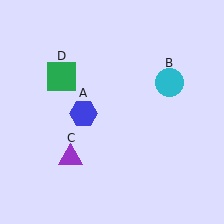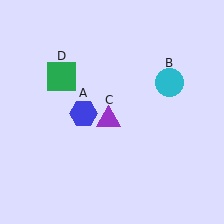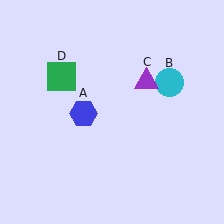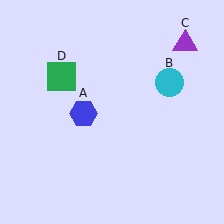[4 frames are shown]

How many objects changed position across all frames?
1 object changed position: purple triangle (object C).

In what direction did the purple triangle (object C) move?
The purple triangle (object C) moved up and to the right.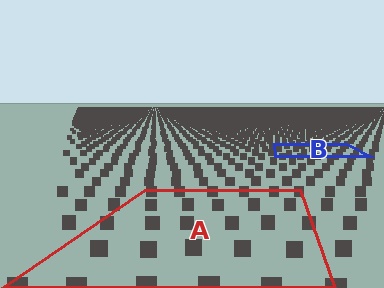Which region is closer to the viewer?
Region A is closer. The texture elements there are larger and more spread out.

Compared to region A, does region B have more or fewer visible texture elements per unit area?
Region B has more texture elements per unit area — they are packed more densely because it is farther away.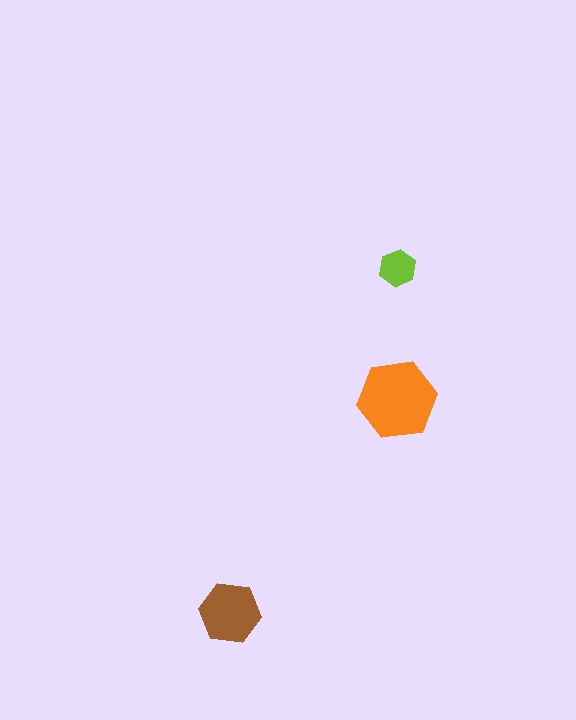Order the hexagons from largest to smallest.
the orange one, the brown one, the lime one.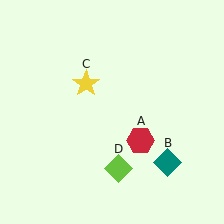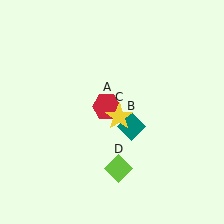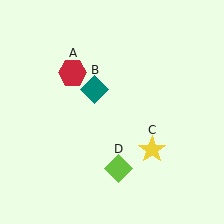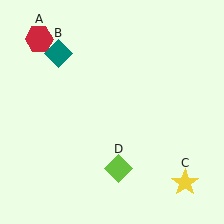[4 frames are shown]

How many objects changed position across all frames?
3 objects changed position: red hexagon (object A), teal diamond (object B), yellow star (object C).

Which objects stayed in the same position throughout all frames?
Lime diamond (object D) remained stationary.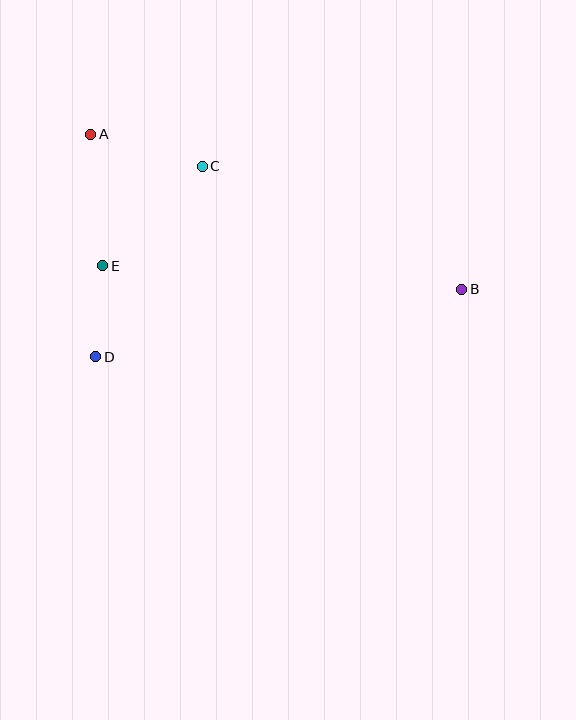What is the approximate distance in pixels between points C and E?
The distance between C and E is approximately 141 pixels.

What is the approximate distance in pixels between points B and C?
The distance between B and C is approximately 287 pixels.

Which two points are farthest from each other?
Points A and B are farthest from each other.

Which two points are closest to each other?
Points D and E are closest to each other.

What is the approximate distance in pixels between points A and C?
The distance between A and C is approximately 116 pixels.